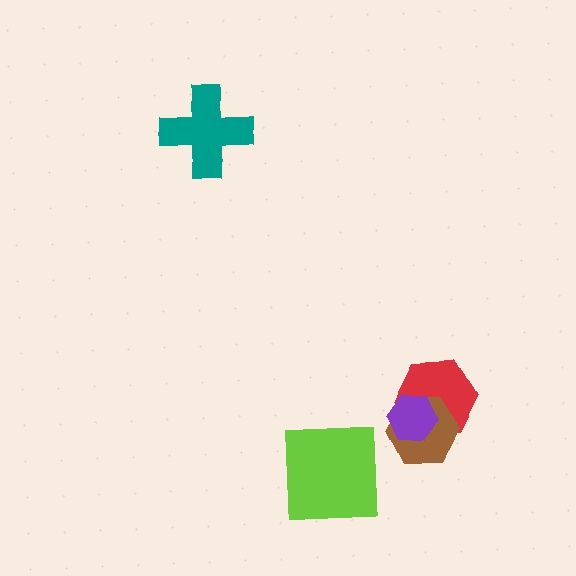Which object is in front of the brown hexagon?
The purple hexagon is in front of the brown hexagon.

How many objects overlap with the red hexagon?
2 objects overlap with the red hexagon.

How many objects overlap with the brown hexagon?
2 objects overlap with the brown hexagon.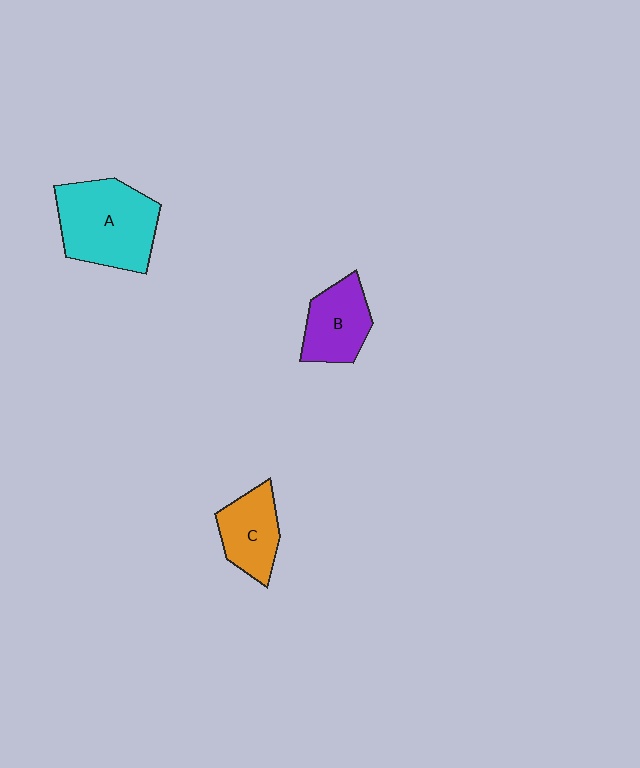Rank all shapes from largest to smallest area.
From largest to smallest: A (cyan), B (purple), C (orange).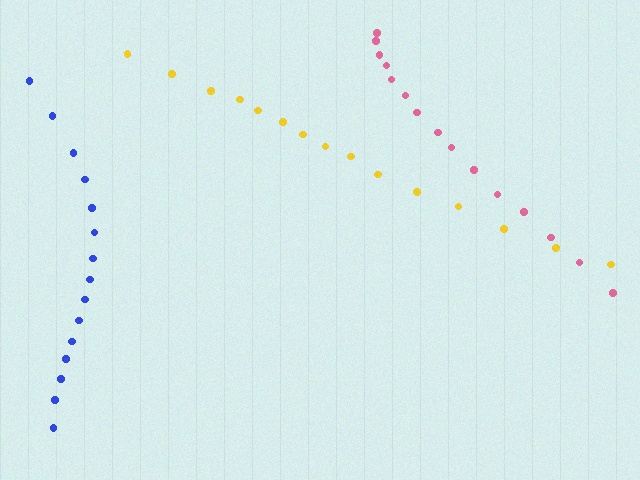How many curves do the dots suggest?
There are 3 distinct paths.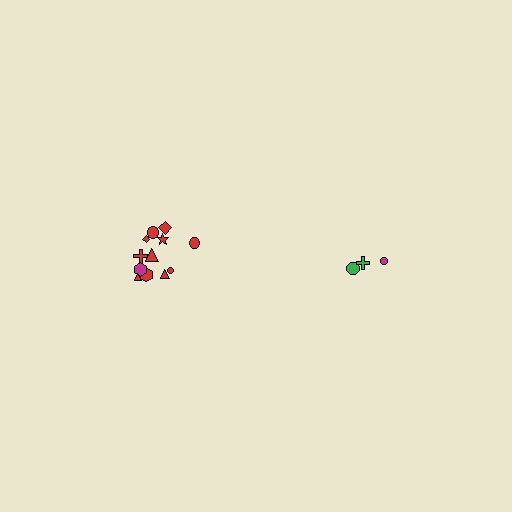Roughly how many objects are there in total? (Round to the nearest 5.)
Roughly 15 objects in total.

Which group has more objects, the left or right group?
The left group.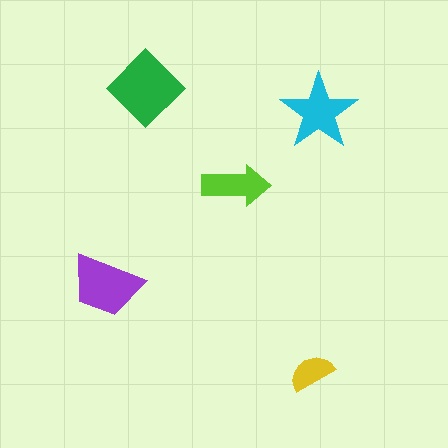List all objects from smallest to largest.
The yellow semicircle, the lime arrow, the cyan star, the purple trapezoid, the green diamond.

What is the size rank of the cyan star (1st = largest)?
3rd.